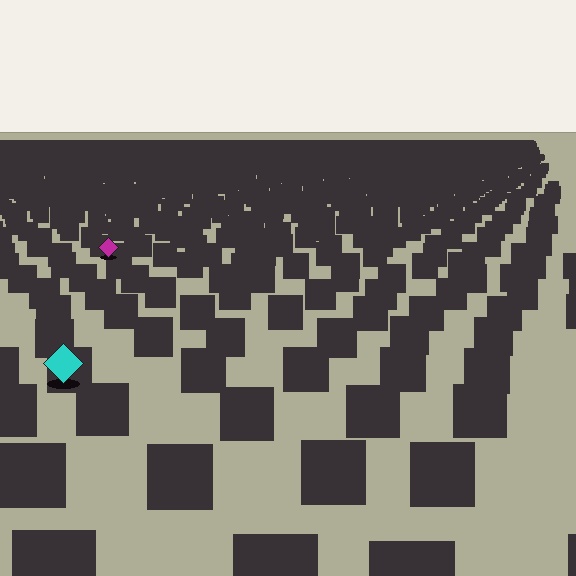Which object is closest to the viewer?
The cyan diamond is closest. The texture marks near it are larger and more spread out.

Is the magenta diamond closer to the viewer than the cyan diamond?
No. The cyan diamond is closer — you can tell from the texture gradient: the ground texture is coarser near it.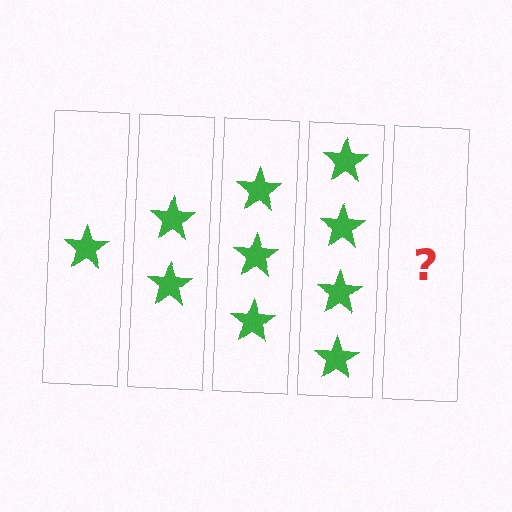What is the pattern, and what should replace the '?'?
The pattern is that each step adds one more star. The '?' should be 5 stars.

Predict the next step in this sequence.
The next step is 5 stars.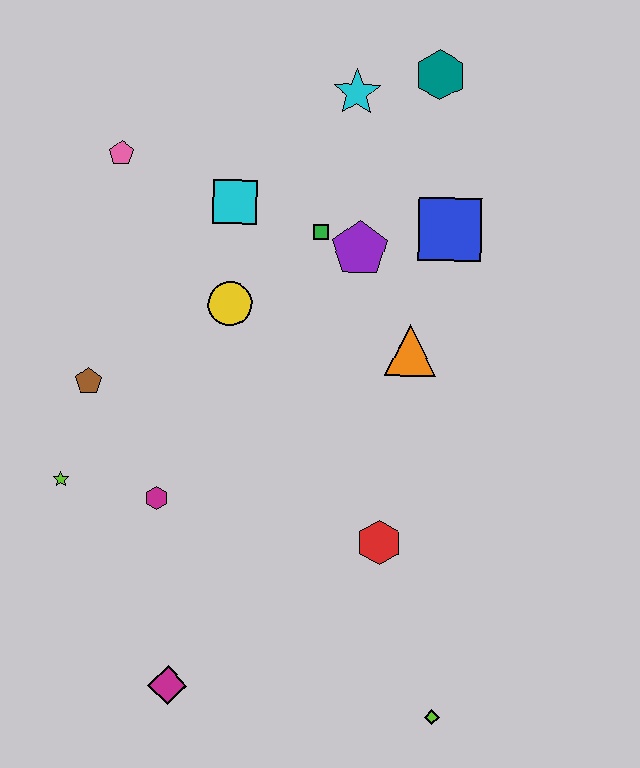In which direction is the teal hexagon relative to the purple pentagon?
The teal hexagon is above the purple pentagon.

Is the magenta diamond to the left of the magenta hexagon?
No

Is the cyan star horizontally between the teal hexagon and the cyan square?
Yes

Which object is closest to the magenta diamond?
The magenta hexagon is closest to the magenta diamond.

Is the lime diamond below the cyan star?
Yes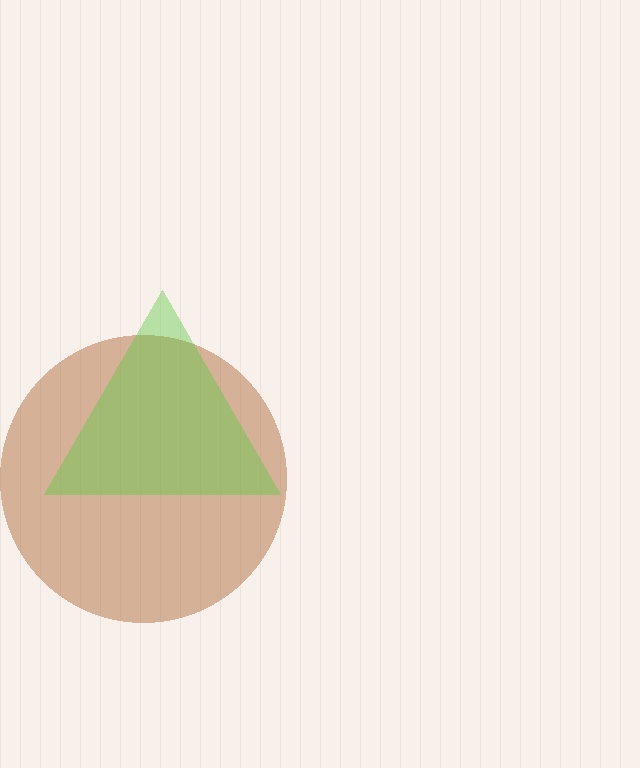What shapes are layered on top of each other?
The layered shapes are: a brown circle, a lime triangle.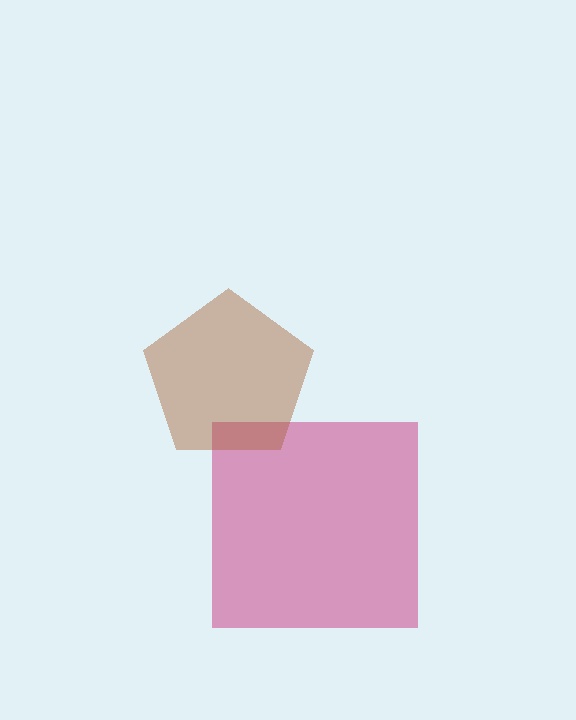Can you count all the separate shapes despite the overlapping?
Yes, there are 2 separate shapes.